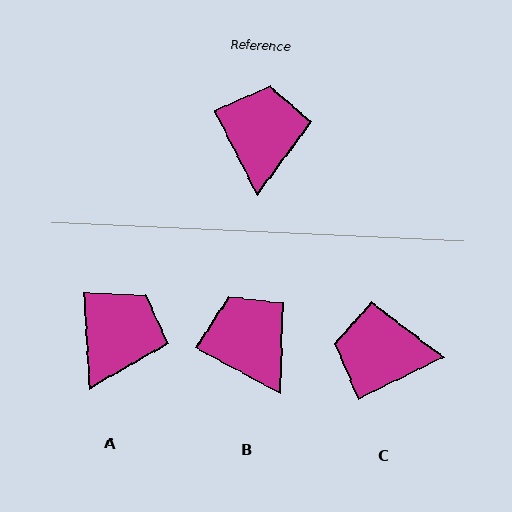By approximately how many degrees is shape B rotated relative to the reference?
Approximately 35 degrees counter-clockwise.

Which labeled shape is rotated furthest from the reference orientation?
C, about 89 degrees away.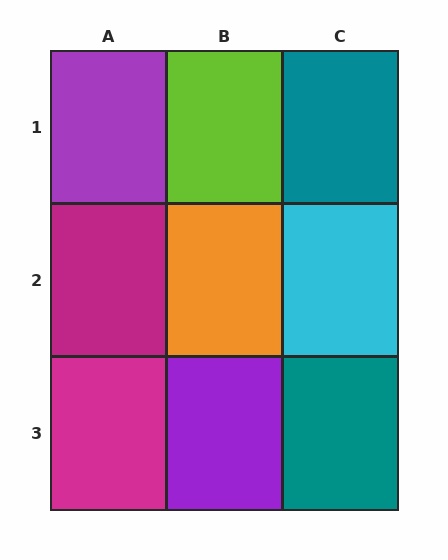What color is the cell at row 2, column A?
Magenta.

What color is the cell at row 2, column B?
Orange.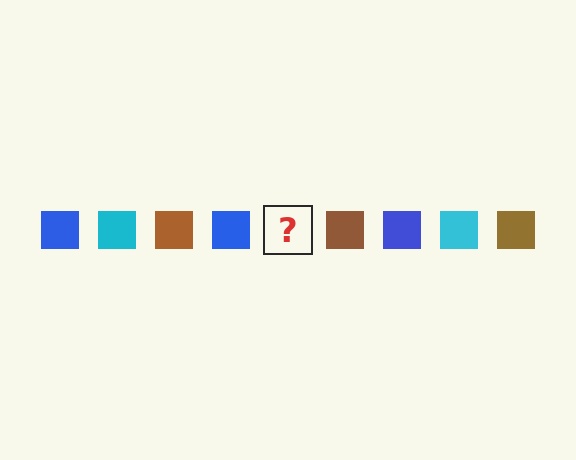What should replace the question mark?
The question mark should be replaced with a cyan square.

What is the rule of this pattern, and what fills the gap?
The rule is that the pattern cycles through blue, cyan, brown squares. The gap should be filled with a cyan square.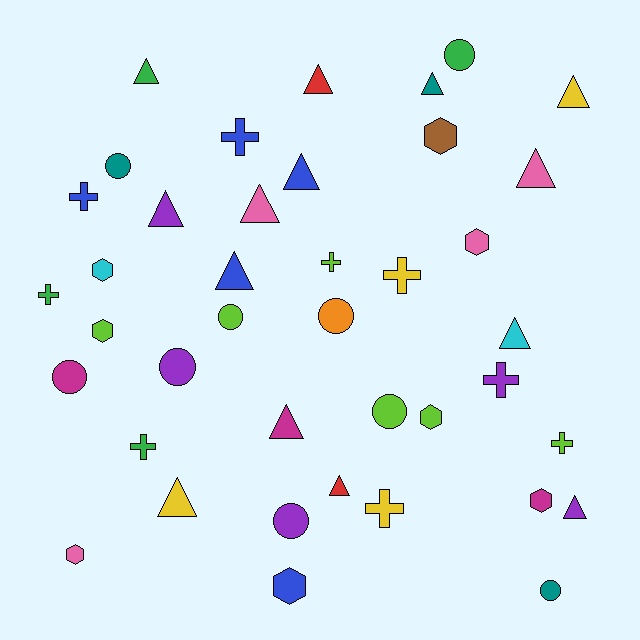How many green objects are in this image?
There are 4 green objects.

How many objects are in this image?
There are 40 objects.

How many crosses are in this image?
There are 9 crosses.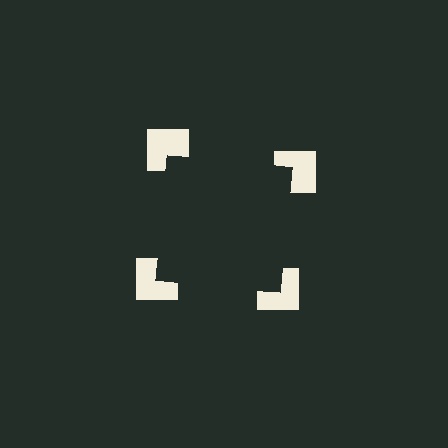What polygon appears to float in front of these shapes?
An illusory square — its edges are inferred from the aligned wedge cuts in the notched squares, not physically drawn.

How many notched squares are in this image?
There are 4 — one at each vertex of the illusory square.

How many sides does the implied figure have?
4 sides.